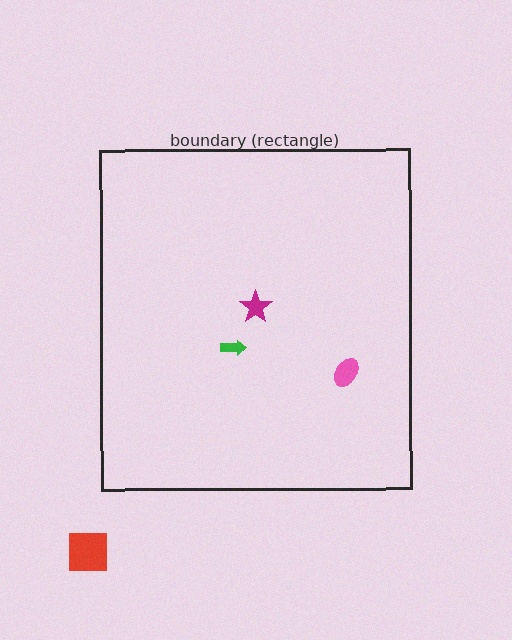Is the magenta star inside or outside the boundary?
Inside.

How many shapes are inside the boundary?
3 inside, 1 outside.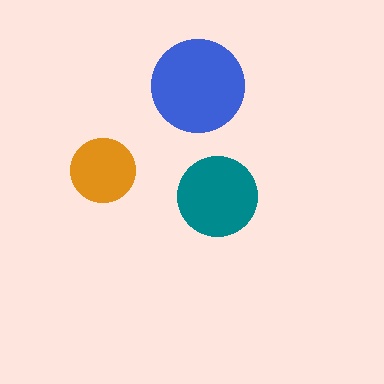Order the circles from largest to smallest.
the blue one, the teal one, the orange one.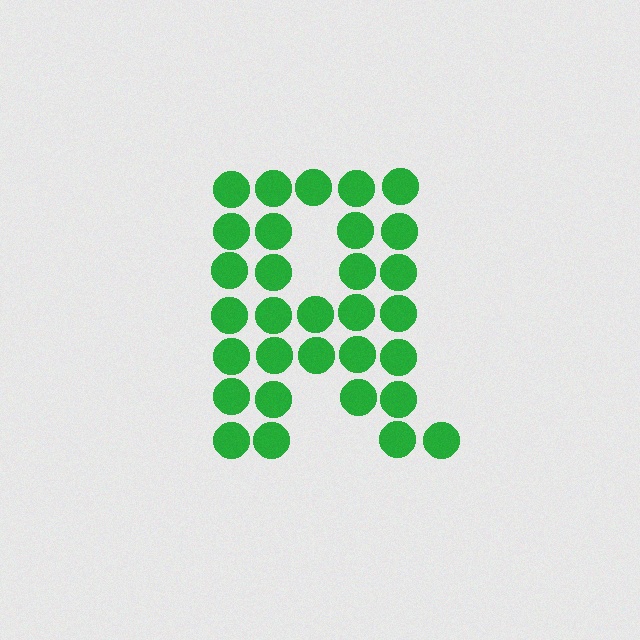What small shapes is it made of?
It is made of small circles.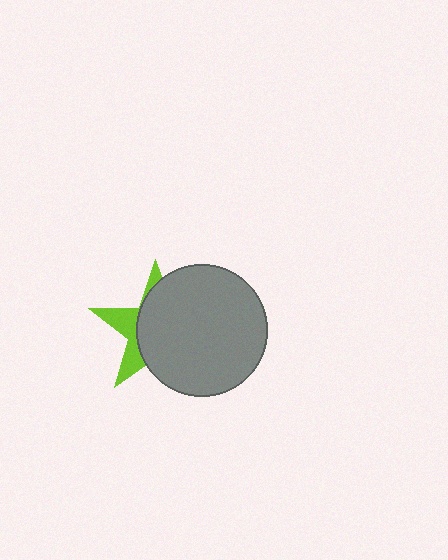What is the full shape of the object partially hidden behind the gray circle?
The partially hidden object is a lime star.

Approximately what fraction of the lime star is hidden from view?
Roughly 68% of the lime star is hidden behind the gray circle.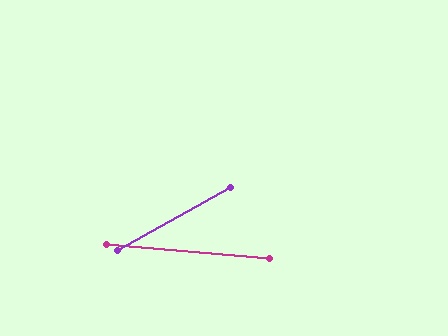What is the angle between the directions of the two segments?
Approximately 34 degrees.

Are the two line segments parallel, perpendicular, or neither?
Neither parallel nor perpendicular — they differ by about 34°.